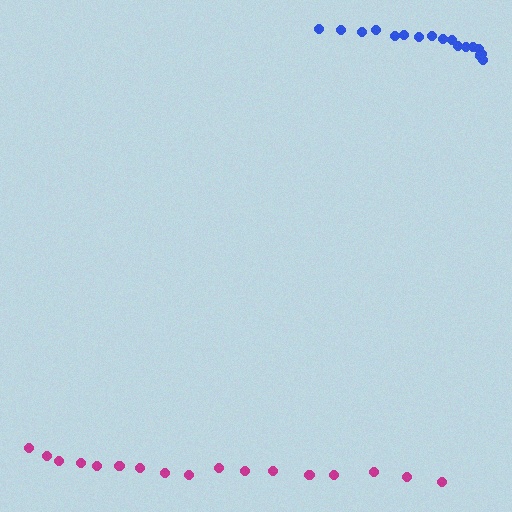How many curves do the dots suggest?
There are 2 distinct paths.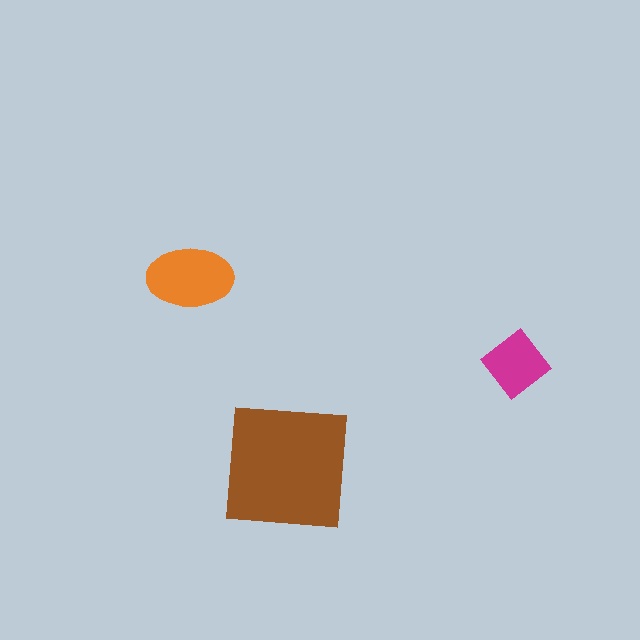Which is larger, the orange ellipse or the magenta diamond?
The orange ellipse.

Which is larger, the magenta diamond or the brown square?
The brown square.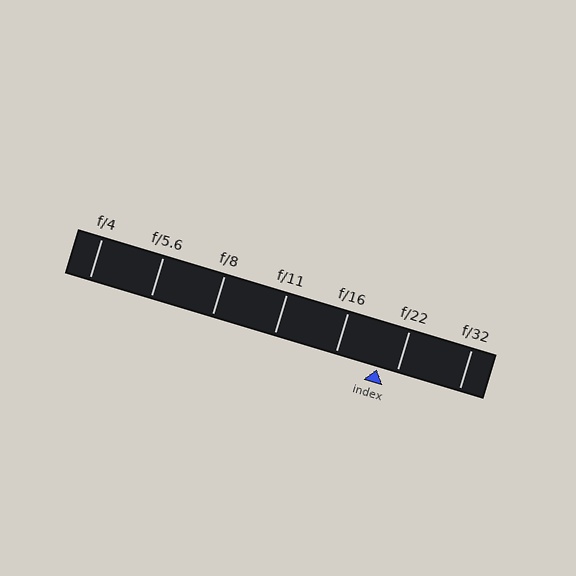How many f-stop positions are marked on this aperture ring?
There are 7 f-stop positions marked.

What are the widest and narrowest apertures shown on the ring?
The widest aperture shown is f/4 and the narrowest is f/32.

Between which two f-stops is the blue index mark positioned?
The index mark is between f/16 and f/22.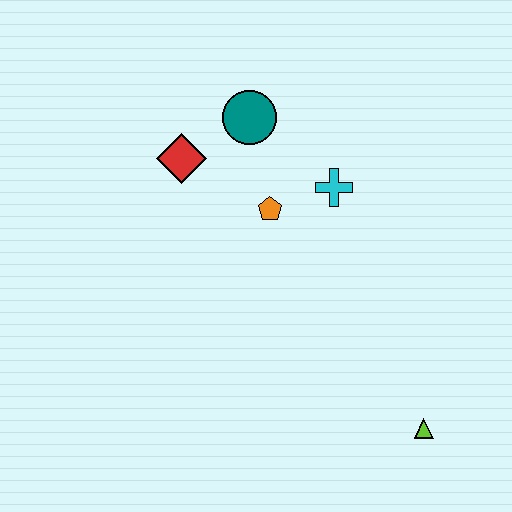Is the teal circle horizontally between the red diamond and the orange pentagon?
Yes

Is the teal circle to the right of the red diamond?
Yes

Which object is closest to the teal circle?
The red diamond is closest to the teal circle.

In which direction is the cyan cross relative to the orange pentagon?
The cyan cross is to the right of the orange pentagon.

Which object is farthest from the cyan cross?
The lime triangle is farthest from the cyan cross.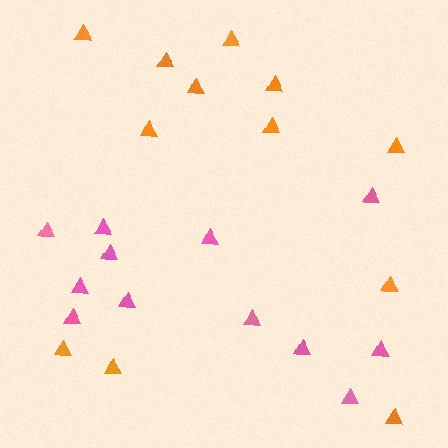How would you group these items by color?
There are 2 groups: one group of orange triangles (12) and one group of pink triangles (12).